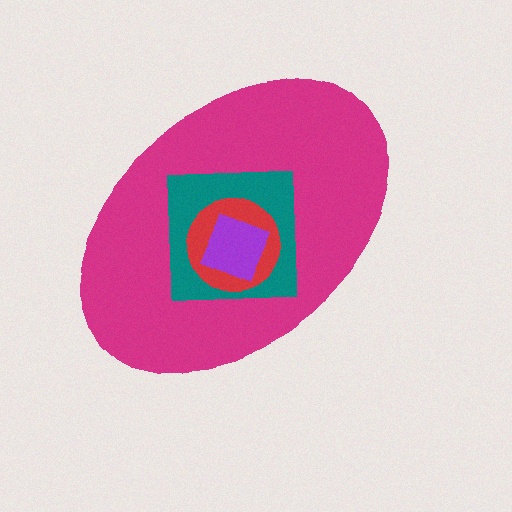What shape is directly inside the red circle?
The purple diamond.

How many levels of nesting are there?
4.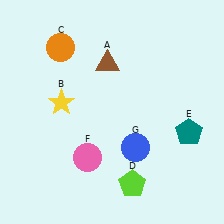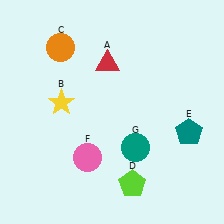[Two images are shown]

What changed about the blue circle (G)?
In Image 1, G is blue. In Image 2, it changed to teal.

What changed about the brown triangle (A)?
In Image 1, A is brown. In Image 2, it changed to red.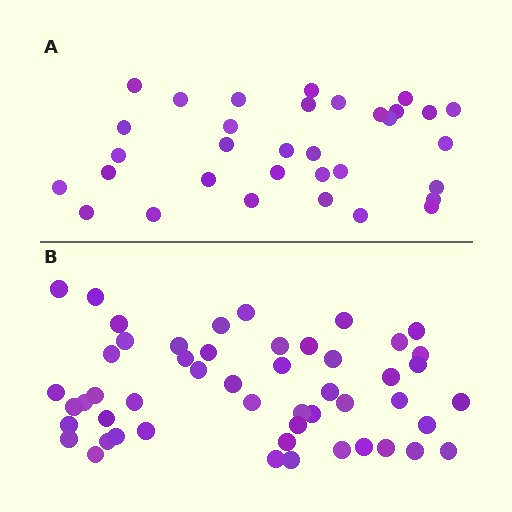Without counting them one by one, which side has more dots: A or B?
Region B (the bottom region) has more dots.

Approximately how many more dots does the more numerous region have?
Region B has approximately 20 more dots than region A.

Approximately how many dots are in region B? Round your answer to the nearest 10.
About 50 dots. (The exact count is 51, which rounds to 50.)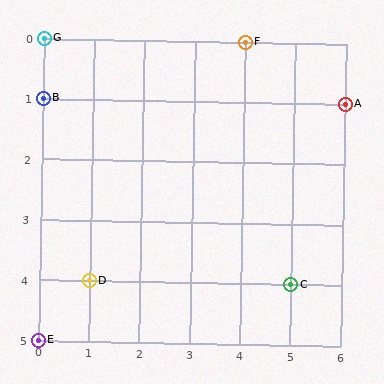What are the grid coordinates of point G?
Point G is at grid coordinates (0, 0).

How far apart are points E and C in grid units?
Points E and C are 5 columns and 1 row apart (about 5.1 grid units diagonally).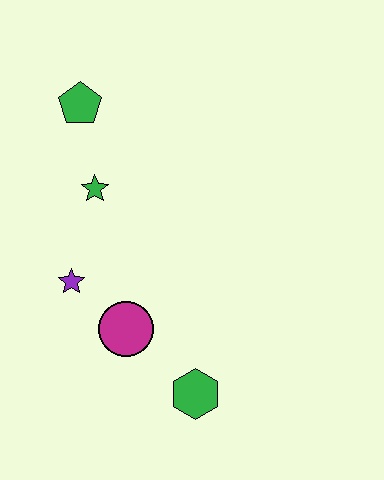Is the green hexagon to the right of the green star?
Yes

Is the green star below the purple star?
No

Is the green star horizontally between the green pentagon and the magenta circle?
Yes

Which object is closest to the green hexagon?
The magenta circle is closest to the green hexagon.